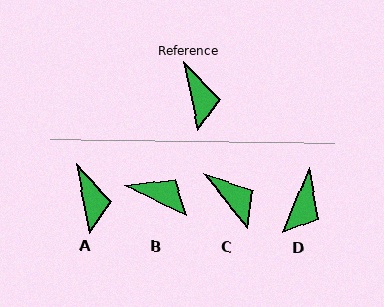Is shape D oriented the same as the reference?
No, it is off by about 33 degrees.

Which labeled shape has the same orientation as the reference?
A.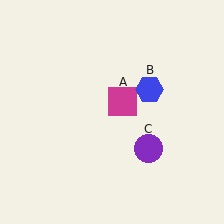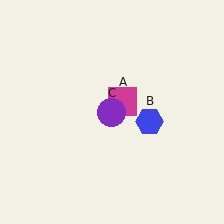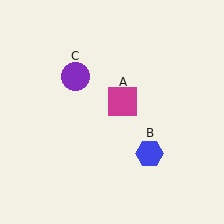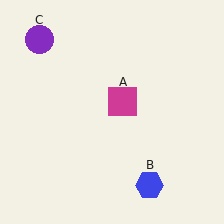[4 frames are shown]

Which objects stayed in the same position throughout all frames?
Magenta square (object A) remained stationary.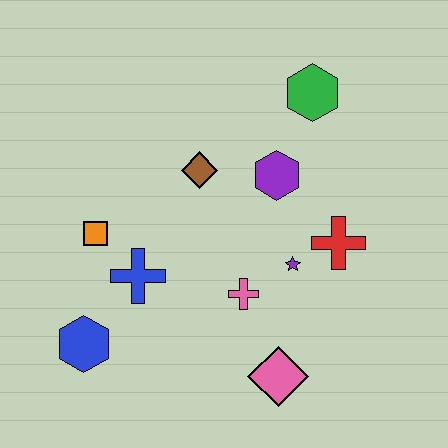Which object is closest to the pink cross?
The purple star is closest to the pink cross.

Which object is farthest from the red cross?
The blue hexagon is farthest from the red cross.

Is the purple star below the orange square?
Yes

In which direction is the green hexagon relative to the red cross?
The green hexagon is above the red cross.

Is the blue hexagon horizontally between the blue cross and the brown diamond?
No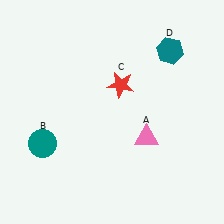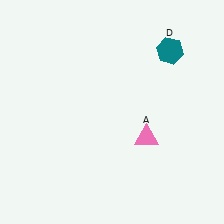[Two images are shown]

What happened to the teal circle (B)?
The teal circle (B) was removed in Image 2. It was in the bottom-left area of Image 1.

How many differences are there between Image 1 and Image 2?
There are 2 differences between the two images.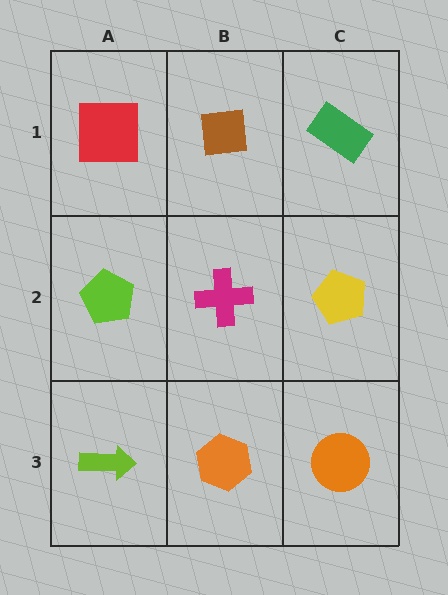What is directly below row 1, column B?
A magenta cross.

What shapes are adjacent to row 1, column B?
A magenta cross (row 2, column B), a red square (row 1, column A), a green rectangle (row 1, column C).